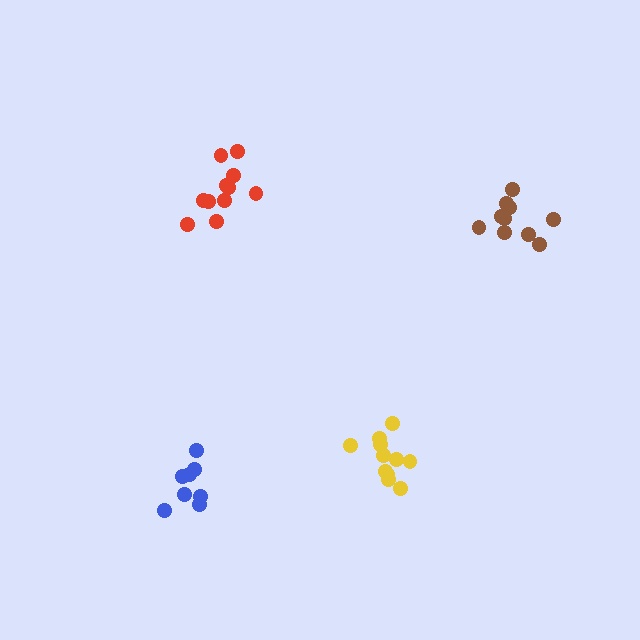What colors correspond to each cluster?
The clusters are colored: blue, yellow, red, brown.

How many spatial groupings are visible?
There are 4 spatial groupings.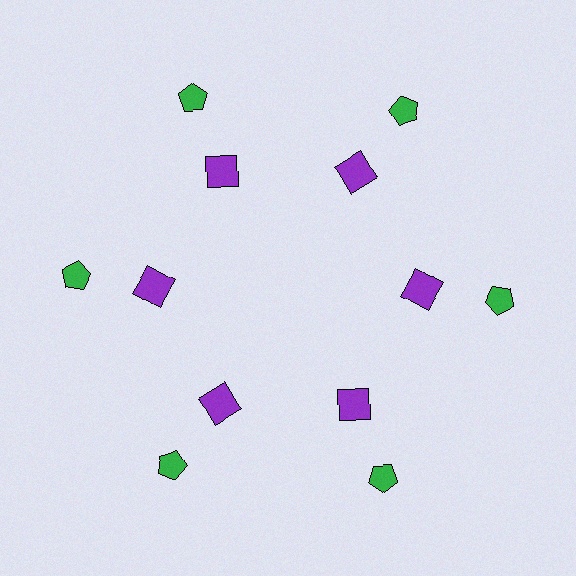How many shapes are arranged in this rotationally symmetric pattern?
There are 12 shapes, arranged in 6 groups of 2.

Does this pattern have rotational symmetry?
Yes, this pattern has 6-fold rotational symmetry. It looks the same after rotating 60 degrees around the center.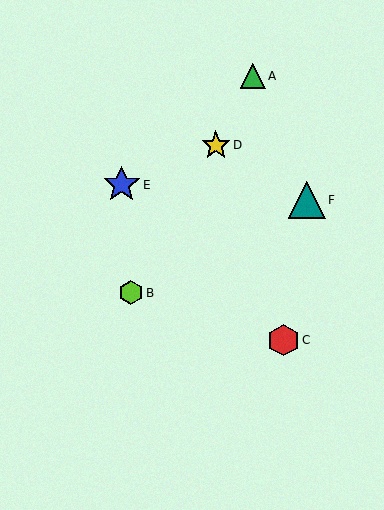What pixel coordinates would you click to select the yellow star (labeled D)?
Click at (216, 145) to select the yellow star D.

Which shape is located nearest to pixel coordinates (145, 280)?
The lime hexagon (labeled B) at (131, 293) is nearest to that location.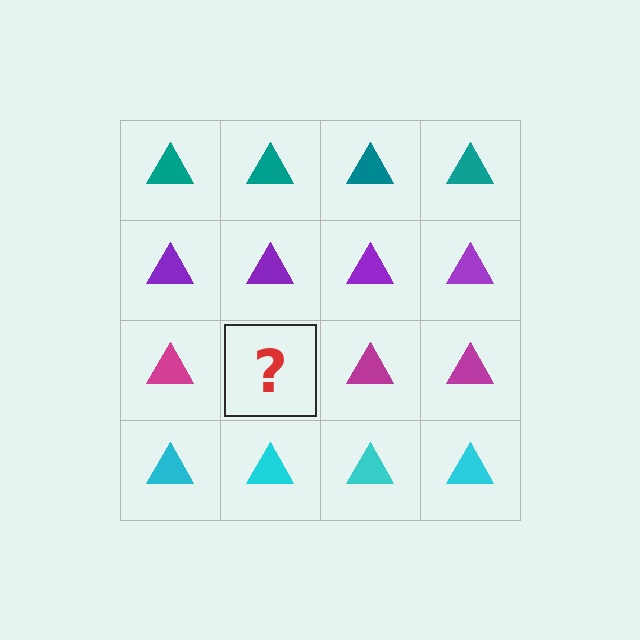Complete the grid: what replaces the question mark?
The question mark should be replaced with a magenta triangle.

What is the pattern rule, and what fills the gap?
The rule is that each row has a consistent color. The gap should be filled with a magenta triangle.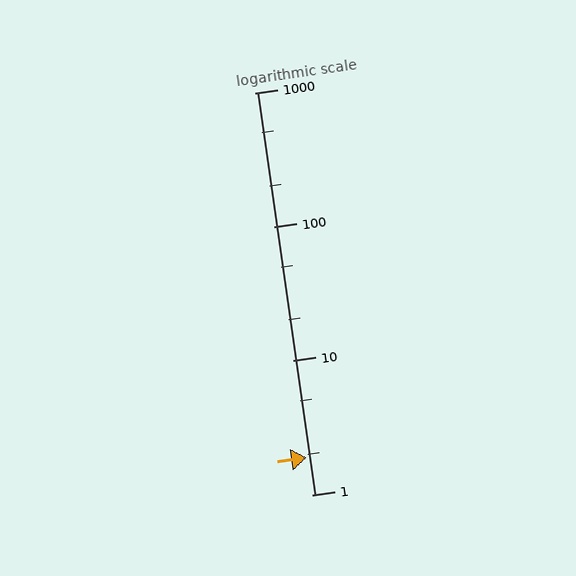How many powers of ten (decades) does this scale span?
The scale spans 3 decades, from 1 to 1000.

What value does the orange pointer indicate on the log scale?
The pointer indicates approximately 1.9.